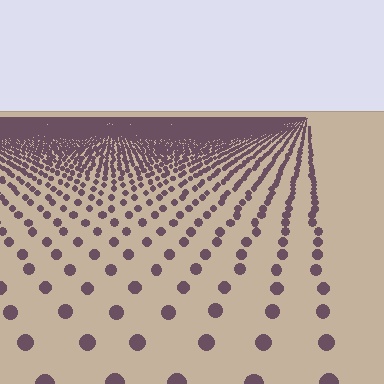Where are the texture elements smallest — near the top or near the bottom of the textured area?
Near the top.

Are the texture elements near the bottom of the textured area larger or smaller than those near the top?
Larger. Near the bottom, elements are closer to the viewer and appear at a bigger on-screen size.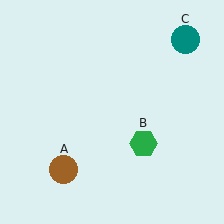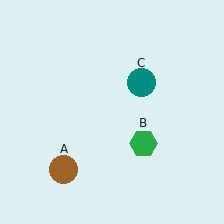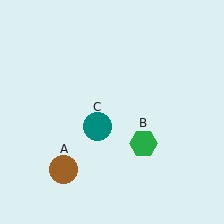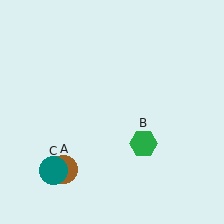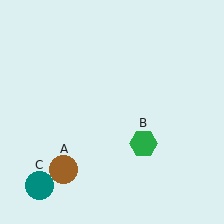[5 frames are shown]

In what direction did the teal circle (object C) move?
The teal circle (object C) moved down and to the left.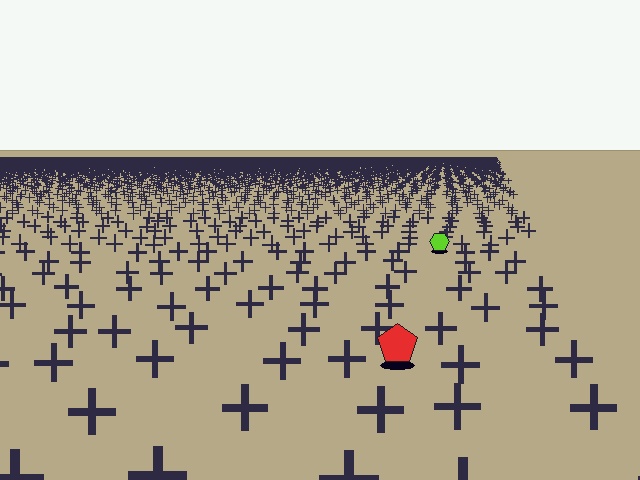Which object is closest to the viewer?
The red pentagon is closest. The texture marks near it are larger and more spread out.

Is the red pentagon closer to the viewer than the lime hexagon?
Yes. The red pentagon is closer — you can tell from the texture gradient: the ground texture is coarser near it.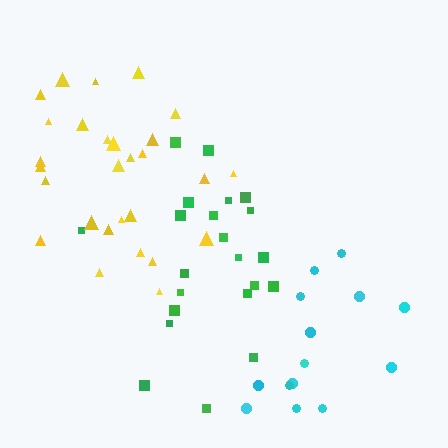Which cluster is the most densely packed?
Yellow.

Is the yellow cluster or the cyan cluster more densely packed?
Yellow.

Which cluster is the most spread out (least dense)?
Green.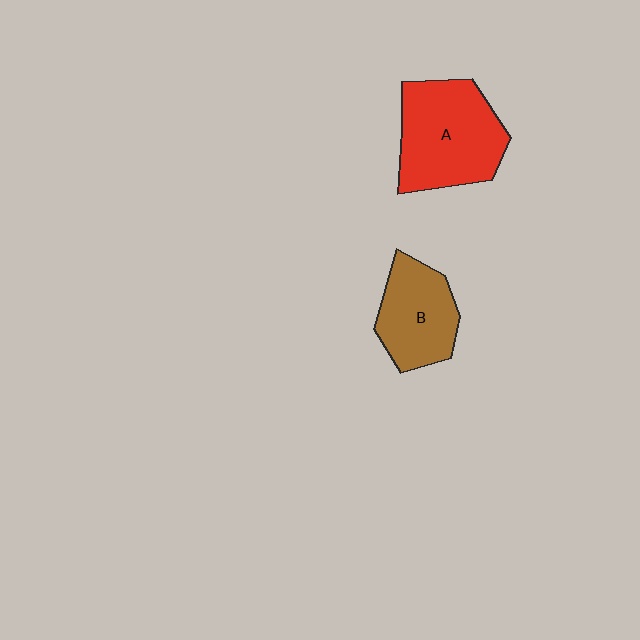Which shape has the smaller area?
Shape B (brown).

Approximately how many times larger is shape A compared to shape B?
Approximately 1.4 times.